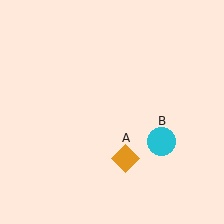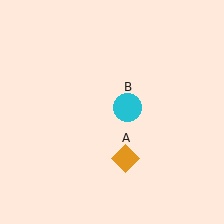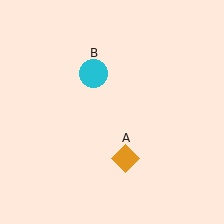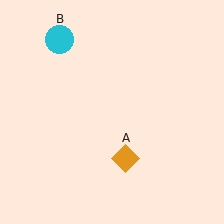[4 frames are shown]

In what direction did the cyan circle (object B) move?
The cyan circle (object B) moved up and to the left.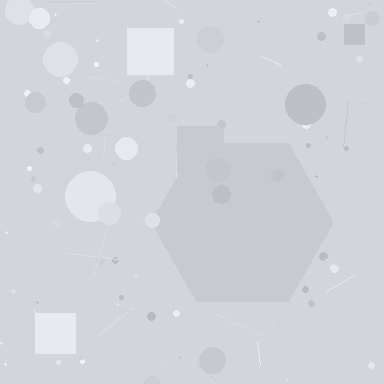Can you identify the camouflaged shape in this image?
The camouflaged shape is a hexagon.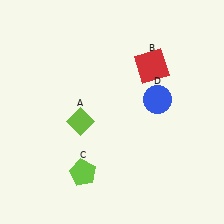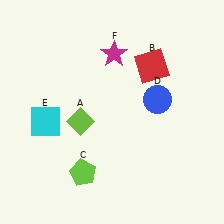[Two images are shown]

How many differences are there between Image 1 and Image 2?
There are 2 differences between the two images.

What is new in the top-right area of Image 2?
A magenta star (F) was added in the top-right area of Image 2.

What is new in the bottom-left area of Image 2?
A cyan square (E) was added in the bottom-left area of Image 2.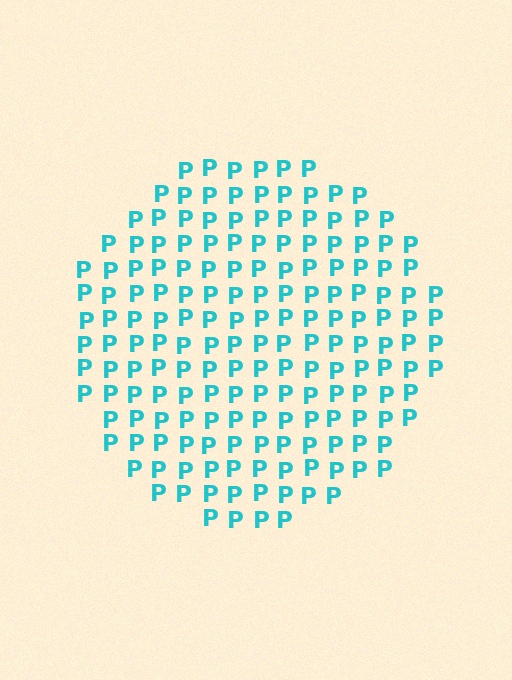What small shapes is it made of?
It is made of small letter P's.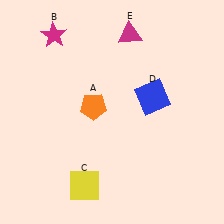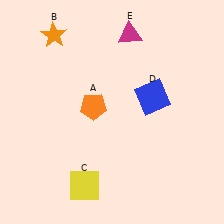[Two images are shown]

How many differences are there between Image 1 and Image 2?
There is 1 difference between the two images.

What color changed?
The star (B) changed from magenta in Image 1 to orange in Image 2.